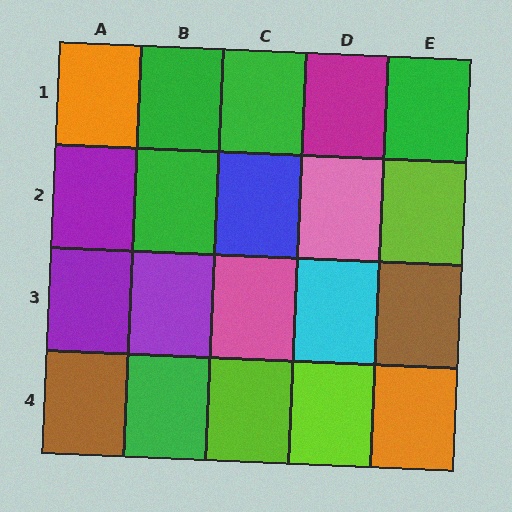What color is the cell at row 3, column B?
Purple.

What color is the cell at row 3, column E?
Brown.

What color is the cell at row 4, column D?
Lime.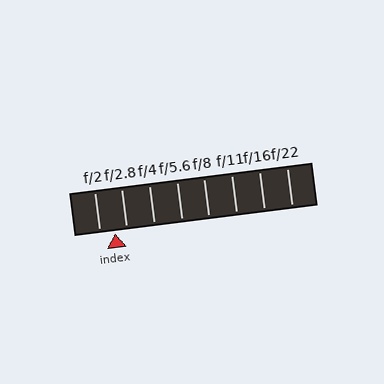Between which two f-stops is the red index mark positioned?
The index mark is between f/2 and f/2.8.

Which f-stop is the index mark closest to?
The index mark is closest to f/2.8.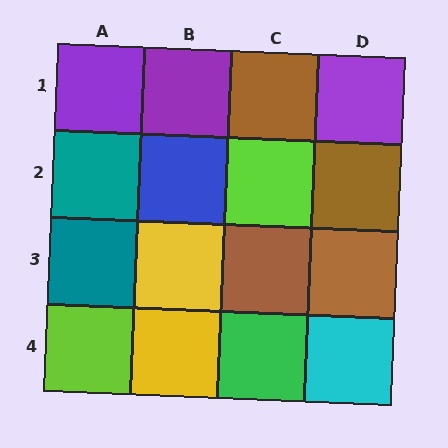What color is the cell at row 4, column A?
Lime.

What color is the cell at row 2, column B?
Blue.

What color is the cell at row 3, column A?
Teal.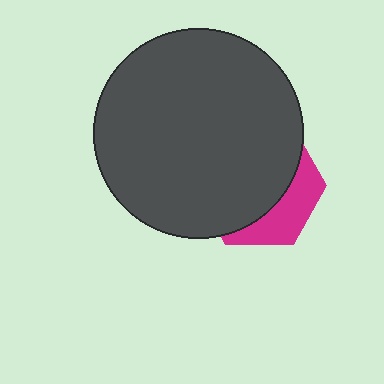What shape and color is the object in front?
The object in front is a dark gray circle.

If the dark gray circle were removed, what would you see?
You would see the complete magenta hexagon.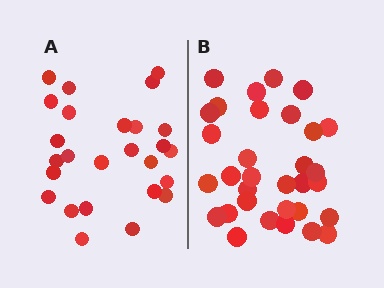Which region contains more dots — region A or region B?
Region B (the right region) has more dots.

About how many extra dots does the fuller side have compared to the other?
Region B has about 6 more dots than region A.